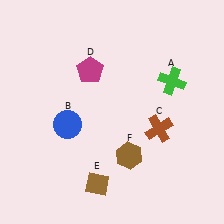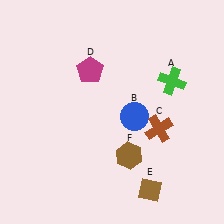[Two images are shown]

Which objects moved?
The objects that moved are: the blue circle (B), the brown diamond (E).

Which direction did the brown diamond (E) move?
The brown diamond (E) moved right.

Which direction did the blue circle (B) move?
The blue circle (B) moved right.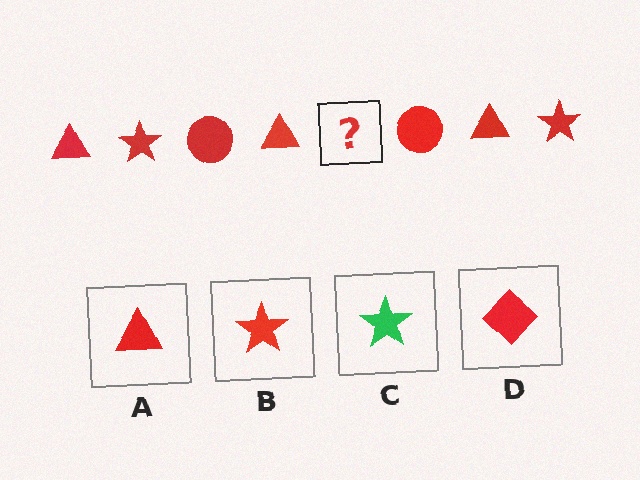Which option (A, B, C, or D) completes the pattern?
B.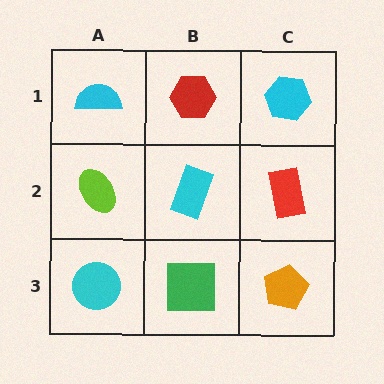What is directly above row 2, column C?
A cyan hexagon.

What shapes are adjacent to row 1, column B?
A cyan rectangle (row 2, column B), a cyan semicircle (row 1, column A), a cyan hexagon (row 1, column C).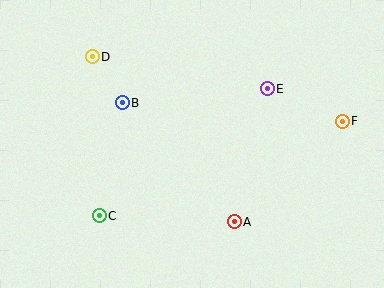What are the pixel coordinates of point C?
Point C is at (99, 216).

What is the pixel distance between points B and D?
The distance between B and D is 55 pixels.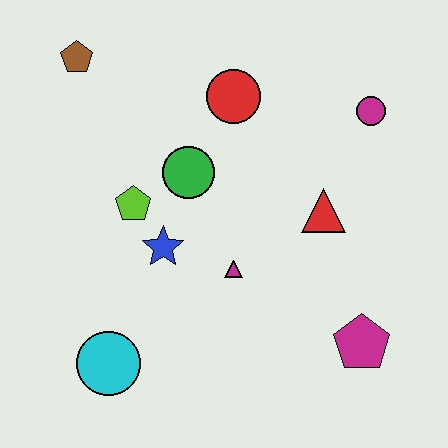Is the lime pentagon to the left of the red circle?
Yes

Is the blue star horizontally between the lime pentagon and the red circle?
Yes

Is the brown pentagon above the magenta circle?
Yes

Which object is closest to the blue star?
The lime pentagon is closest to the blue star.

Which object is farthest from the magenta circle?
The cyan circle is farthest from the magenta circle.